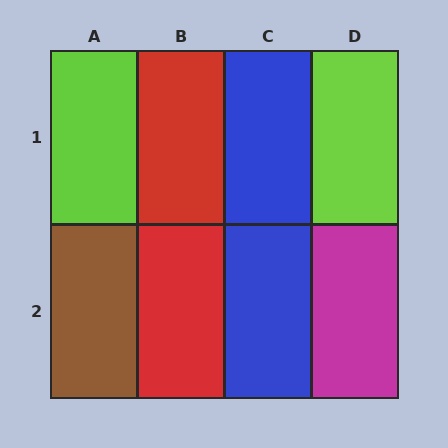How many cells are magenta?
1 cell is magenta.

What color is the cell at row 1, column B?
Red.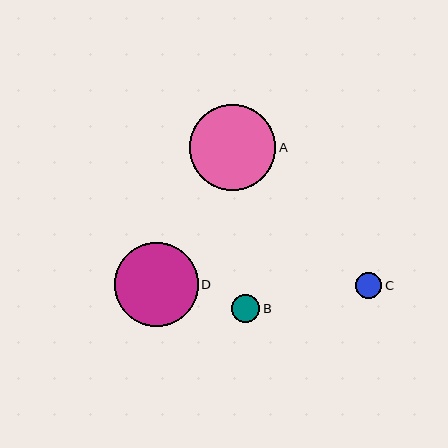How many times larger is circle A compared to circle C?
Circle A is approximately 3.3 times the size of circle C.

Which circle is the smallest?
Circle C is the smallest with a size of approximately 26 pixels.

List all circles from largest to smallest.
From largest to smallest: A, D, B, C.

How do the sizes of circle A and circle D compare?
Circle A and circle D are approximately the same size.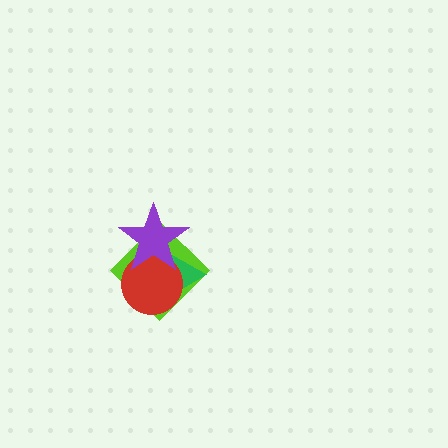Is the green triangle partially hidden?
Yes, it is partially covered by another shape.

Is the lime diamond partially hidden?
Yes, it is partially covered by another shape.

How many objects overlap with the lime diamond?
3 objects overlap with the lime diamond.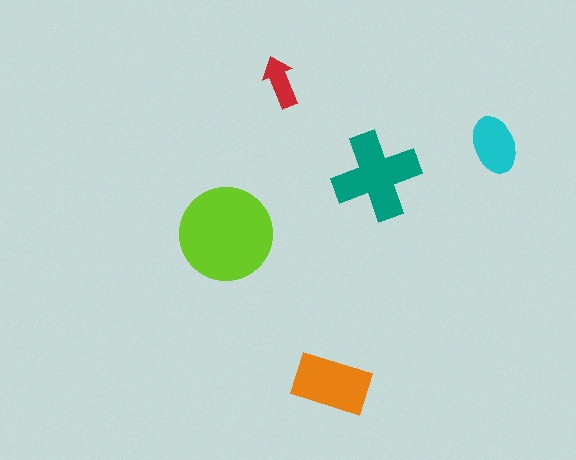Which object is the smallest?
The red arrow.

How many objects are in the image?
There are 5 objects in the image.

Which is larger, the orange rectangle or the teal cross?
The teal cross.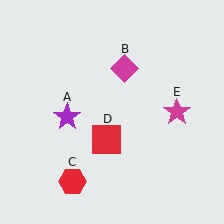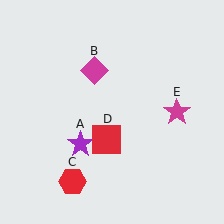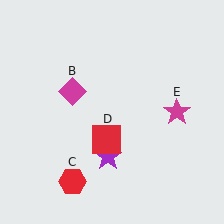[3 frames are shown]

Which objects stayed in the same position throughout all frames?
Red hexagon (object C) and red square (object D) and magenta star (object E) remained stationary.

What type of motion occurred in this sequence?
The purple star (object A), magenta diamond (object B) rotated counterclockwise around the center of the scene.